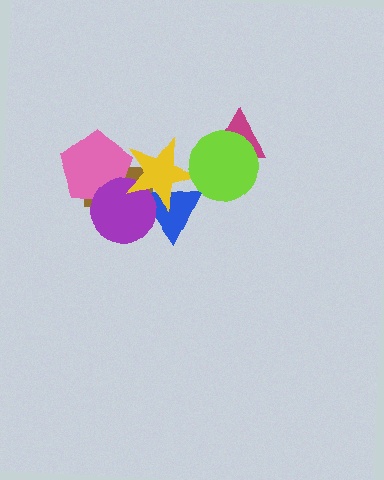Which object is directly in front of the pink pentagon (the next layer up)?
The purple circle is directly in front of the pink pentagon.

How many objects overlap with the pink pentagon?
3 objects overlap with the pink pentagon.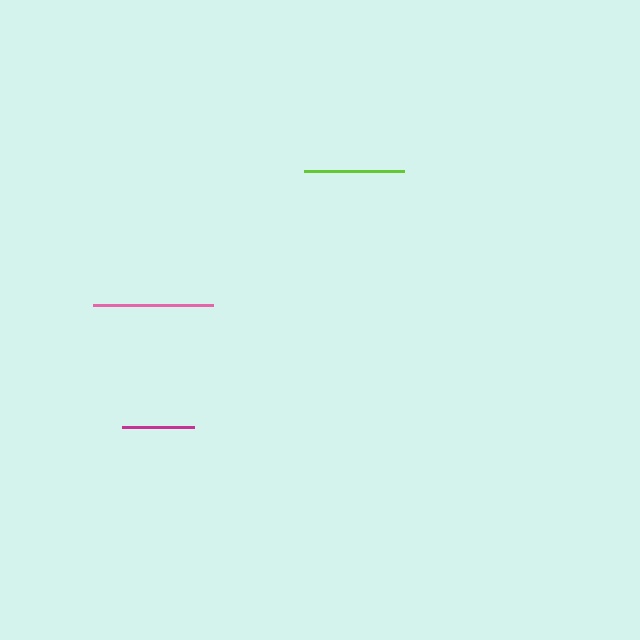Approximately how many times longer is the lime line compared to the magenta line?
The lime line is approximately 1.4 times the length of the magenta line.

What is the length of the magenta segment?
The magenta segment is approximately 72 pixels long.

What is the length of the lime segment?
The lime segment is approximately 100 pixels long.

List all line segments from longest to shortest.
From longest to shortest: pink, lime, magenta.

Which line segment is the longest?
The pink line is the longest at approximately 120 pixels.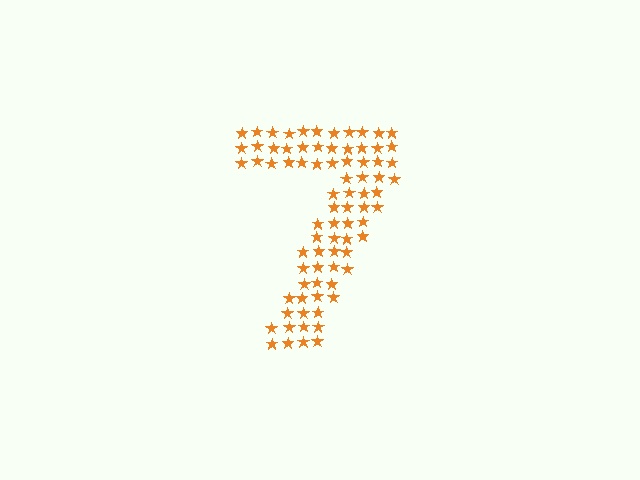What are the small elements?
The small elements are stars.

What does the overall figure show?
The overall figure shows the digit 7.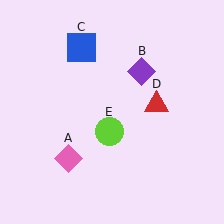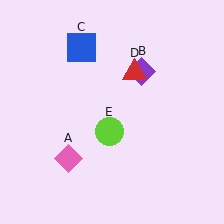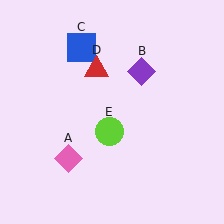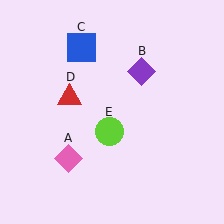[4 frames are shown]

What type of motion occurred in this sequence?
The red triangle (object D) rotated counterclockwise around the center of the scene.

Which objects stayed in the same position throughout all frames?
Pink diamond (object A) and purple diamond (object B) and blue square (object C) and lime circle (object E) remained stationary.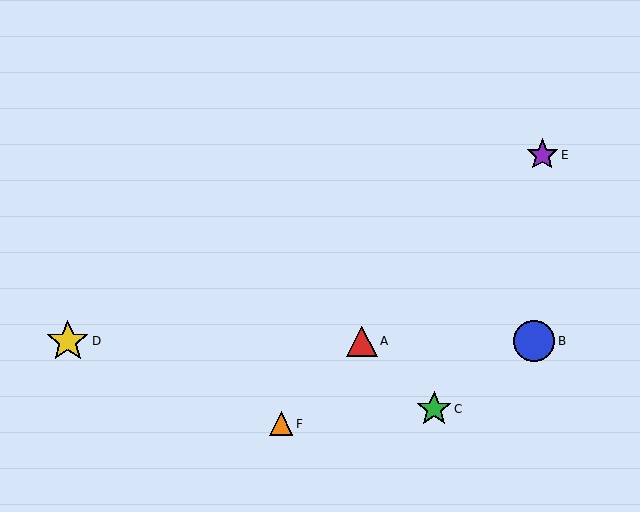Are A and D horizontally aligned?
Yes, both are at y≈341.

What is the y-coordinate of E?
Object E is at y≈155.